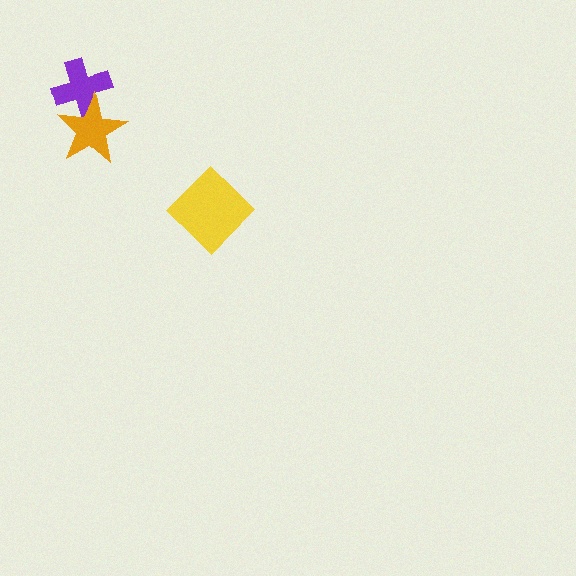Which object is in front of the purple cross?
The orange star is in front of the purple cross.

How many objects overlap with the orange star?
1 object overlaps with the orange star.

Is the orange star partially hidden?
No, no other shape covers it.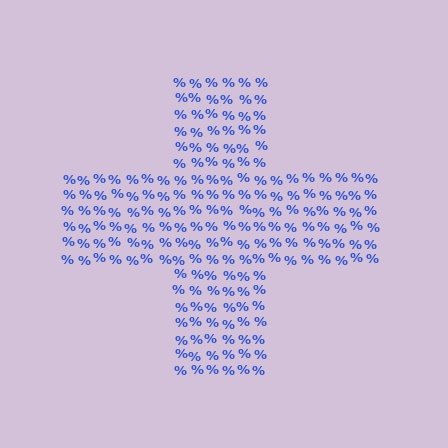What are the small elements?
The small elements are percent signs.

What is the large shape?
The large shape is a cross.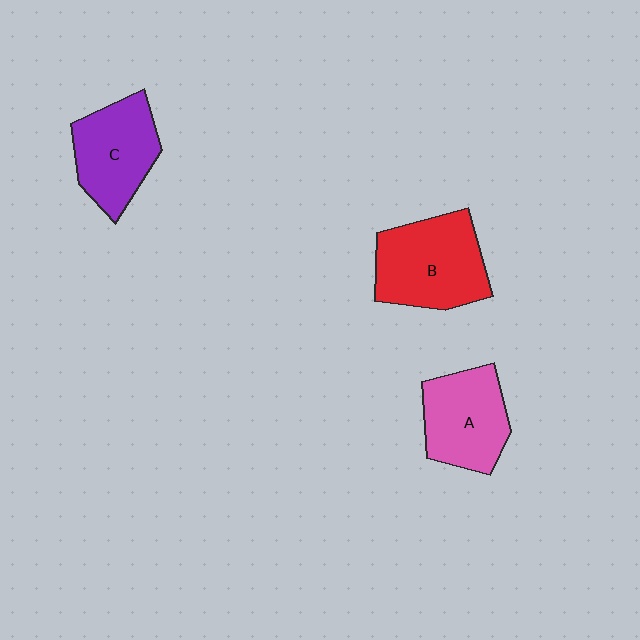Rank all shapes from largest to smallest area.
From largest to smallest: B (red), A (pink), C (purple).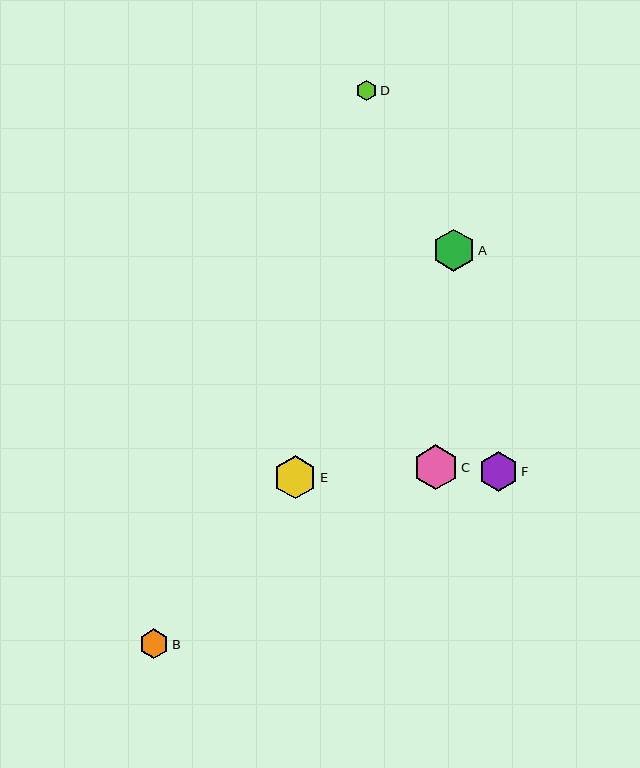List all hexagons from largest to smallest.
From largest to smallest: C, E, A, F, B, D.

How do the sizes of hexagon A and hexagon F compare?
Hexagon A and hexagon F are approximately the same size.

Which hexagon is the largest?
Hexagon C is the largest with a size of approximately 45 pixels.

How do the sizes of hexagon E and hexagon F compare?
Hexagon E and hexagon F are approximately the same size.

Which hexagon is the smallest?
Hexagon D is the smallest with a size of approximately 21 pixels.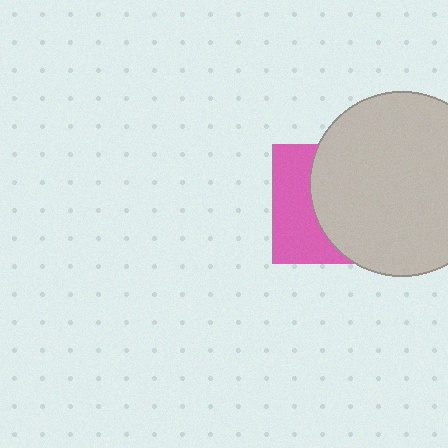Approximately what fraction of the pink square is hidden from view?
Roughly 61% of the pink square is hidden behind the light gray circle.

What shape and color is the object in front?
The object in front is a light gray circle.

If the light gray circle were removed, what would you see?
You would see the complete pink square.